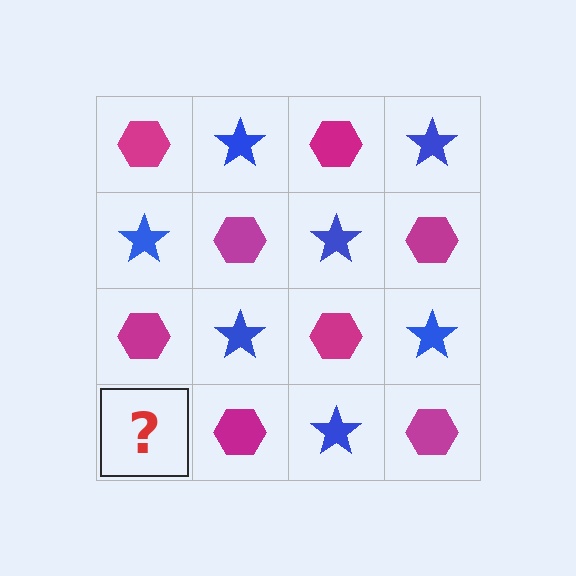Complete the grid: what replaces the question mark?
The question mark should be replaced with a blue star.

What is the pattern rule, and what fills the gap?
The rule is that it alternates magenta hexagon and blue star in a checkerboard pattern. The gap should be filled with a blue star.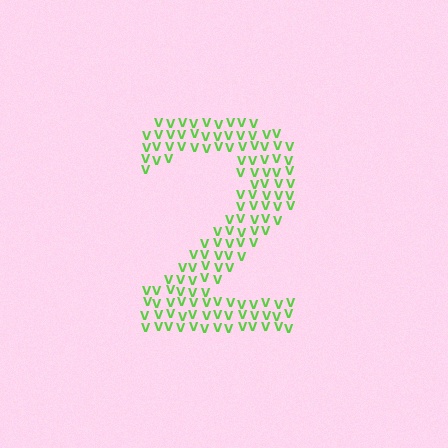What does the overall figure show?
The overall figure shows the digit 2.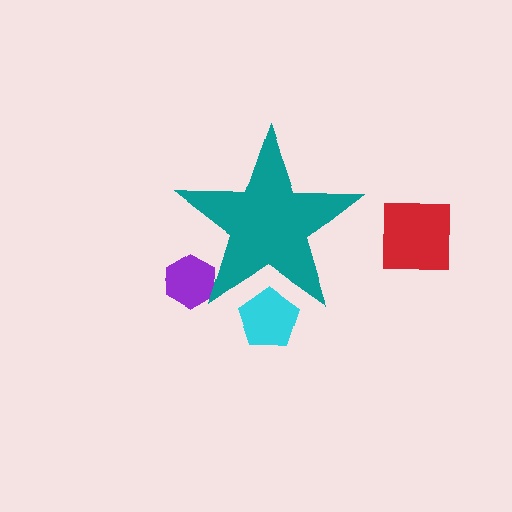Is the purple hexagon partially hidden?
Yes, the purple hexagon is partially hidden behind the teal star.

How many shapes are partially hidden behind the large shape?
2 shapes are partially hidden.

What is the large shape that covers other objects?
A teal star.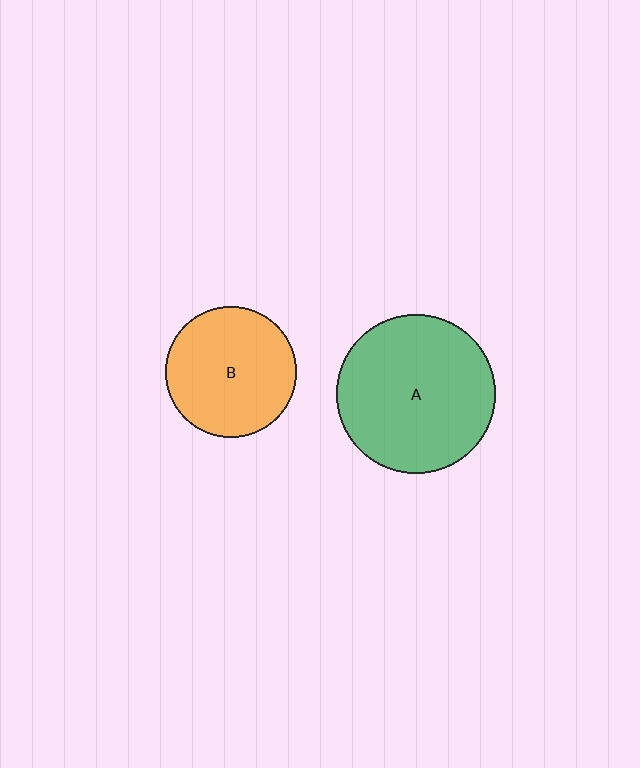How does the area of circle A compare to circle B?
Approximately 1.5 times.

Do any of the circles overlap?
No, none of the circles overlap.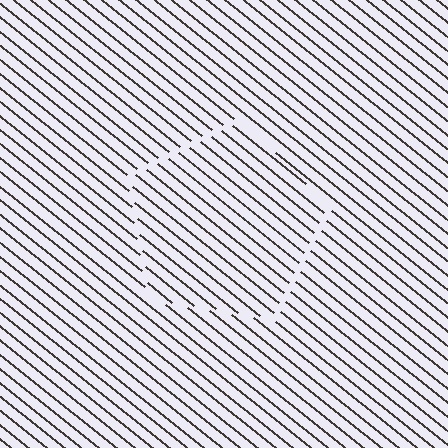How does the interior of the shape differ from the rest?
The interior of the shape contains the same grating, shifted by half a period — the contour is defined by the phase discontinuity where line-ends from the inner and outer gratings abut.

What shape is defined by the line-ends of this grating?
An illusory pentagon. The interior of the shape contains the same grating, shifted by half a period — the contour is defined by the phase discontinuity where line-ends from the inner and outer gratings abut.